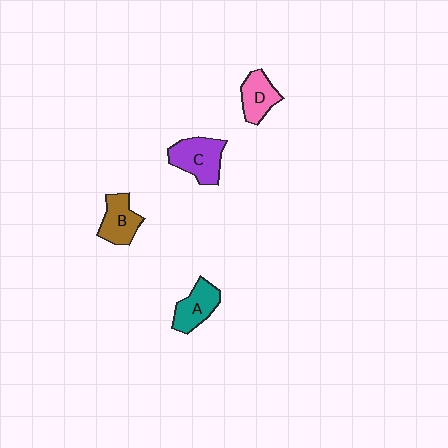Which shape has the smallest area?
Shape D (pink).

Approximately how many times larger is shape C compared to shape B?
Approximately 1.3 times.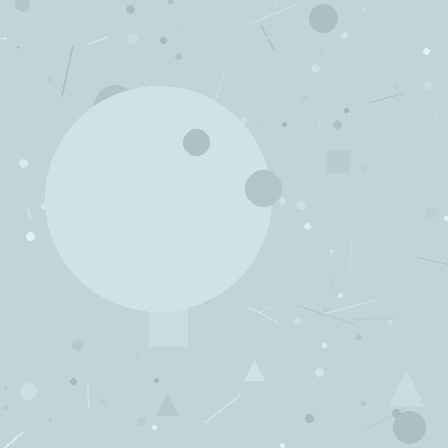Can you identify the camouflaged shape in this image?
The camouflaged shape is a circle.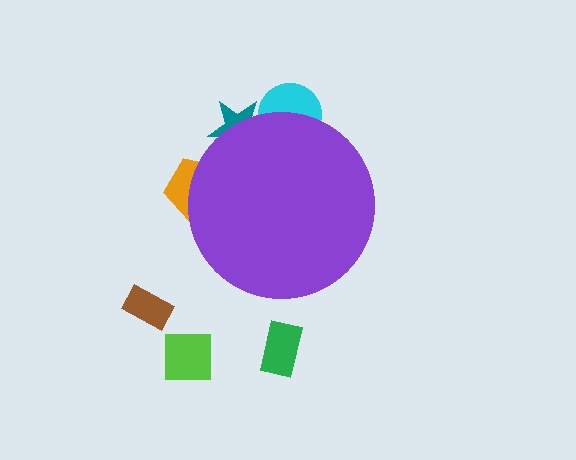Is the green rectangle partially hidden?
No, the green rectangle is fully visible.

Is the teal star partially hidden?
Yes, the teal star is partially hidden behind the purple circle.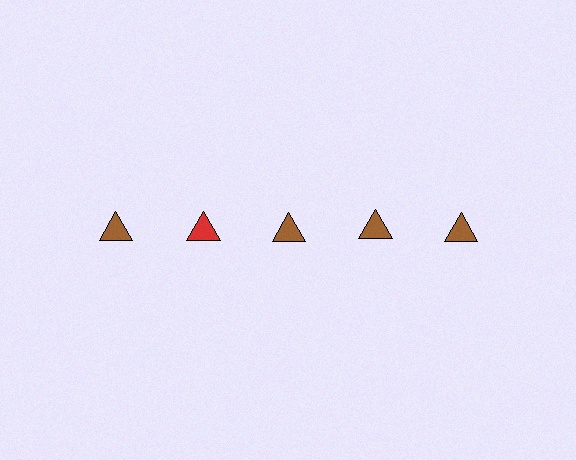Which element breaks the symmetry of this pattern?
The red triangle in the top row, second from left column breaks the symmetry. All other shapes are brown triangles.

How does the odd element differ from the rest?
It has a different color: red instead of brown.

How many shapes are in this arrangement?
There are 5 shapes arranged in a grid pattern.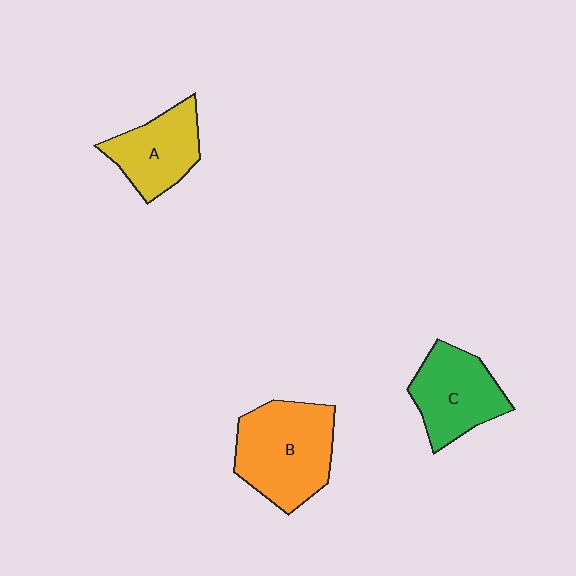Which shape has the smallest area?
Shape A (yellow).